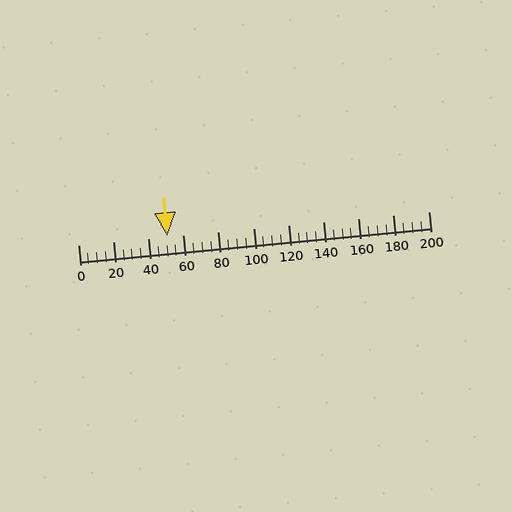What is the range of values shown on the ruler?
The ruler shows values from 0 to 200.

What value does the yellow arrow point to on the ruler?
The yellow arrow points to approximately 51.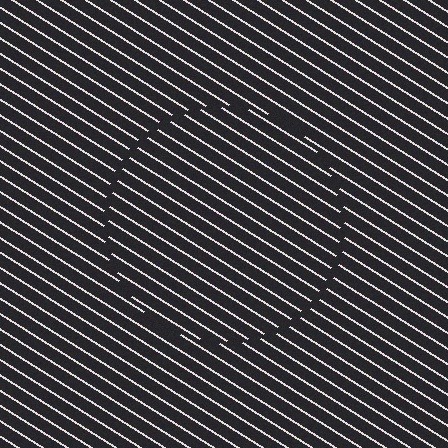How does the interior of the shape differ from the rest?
The interior of the shape contains the same grating, shifted by half a period — the contour is defined by the phase discontinuity where line-ends from the inner and outer gratings abut.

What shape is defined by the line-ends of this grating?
An illusory circle. The interior of the shape contains the same grating, shifted by half a period — the contour is defined by the phase discontinuity where line-ends from the inner and outer gratings abut.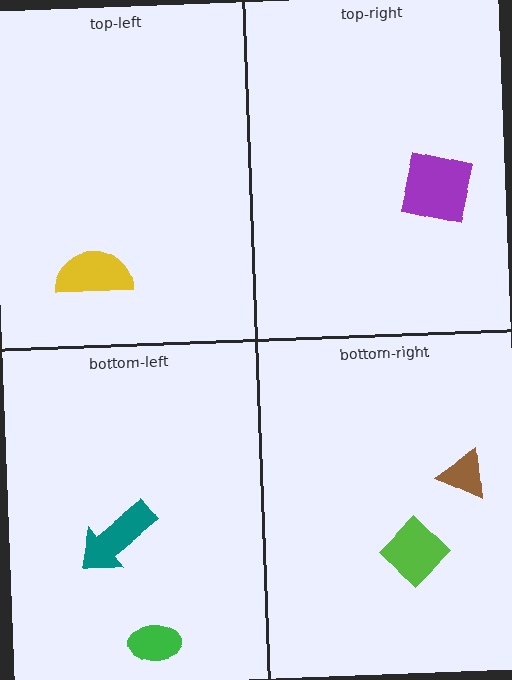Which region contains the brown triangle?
The bottom-right region.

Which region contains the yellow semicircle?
The top-left region.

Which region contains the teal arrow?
The bottom-left region.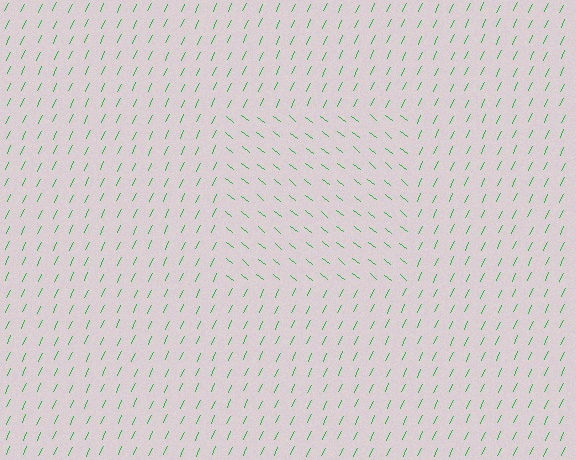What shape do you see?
I see a rectangle.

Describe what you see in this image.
The image is filled with small green line segments. A rectangle region in the image has lines oriented differently from the surrounding lines, creating a visible texture boundary.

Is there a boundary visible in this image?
Yes, there is a texture boundary formed by a change in line orientation.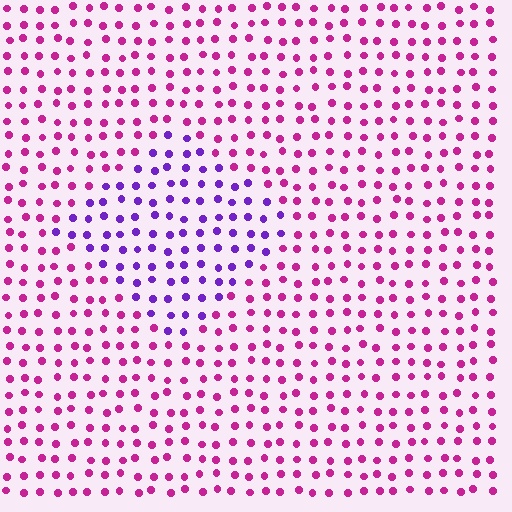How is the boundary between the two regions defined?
The boundary is defined purely by a slight shift in hue (about 48 degrees). Spacing, size, and orientation are identical on both sides.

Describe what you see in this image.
The image is filled with small magenta elements in a uniform arrangement. A diamond-shaped region is visible where the elements are tinted to a slightly different hue, forming a subtle color boundary.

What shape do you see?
I see a diamond.